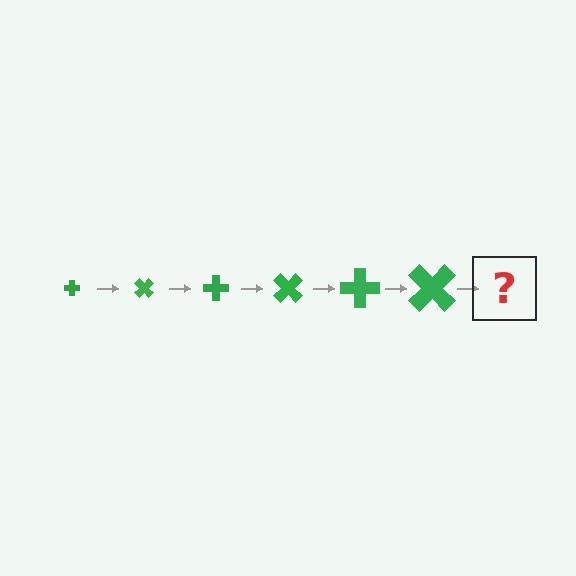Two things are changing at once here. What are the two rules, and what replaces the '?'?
The two rules are that the cross grows larger each step and it rotates 45 degrees each step. The '?' should be a cross, larger than the previous one and rotated 270 degrees from the start.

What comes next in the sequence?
The next element should be a cross, larger than the previous one and rotated 270 degrees from the start.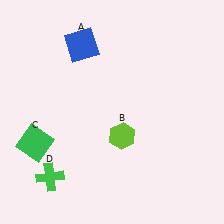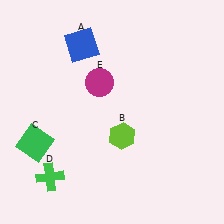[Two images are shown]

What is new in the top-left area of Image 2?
A magenta circle (E) was added in the top-left area of Image 2.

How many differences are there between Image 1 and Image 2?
There is 1 difference between the two images.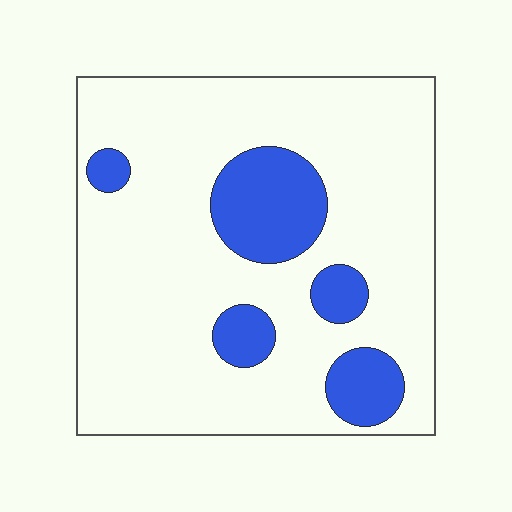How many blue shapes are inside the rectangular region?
5.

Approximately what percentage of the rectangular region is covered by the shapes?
Approximately 20%.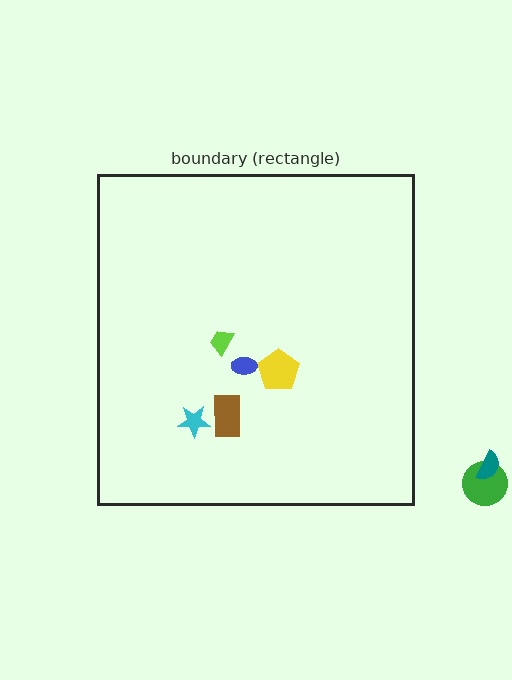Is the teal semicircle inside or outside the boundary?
Outside.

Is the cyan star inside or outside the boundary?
Inside.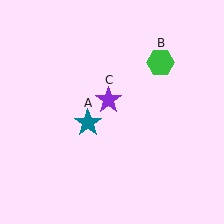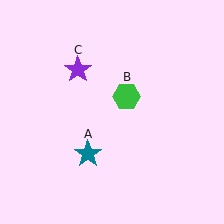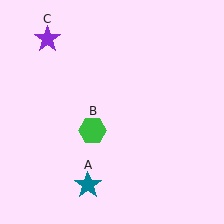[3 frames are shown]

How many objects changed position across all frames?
3 objects changed position: teal star (object A), green hexagon (object B), purple star (object C).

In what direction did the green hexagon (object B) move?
The green hexagon (object B) moved down and to the left.